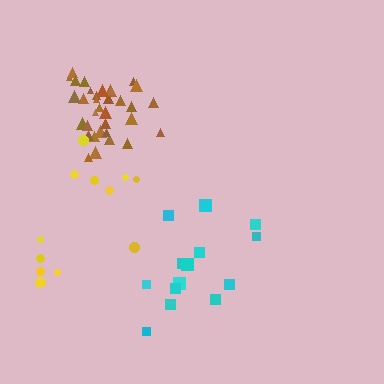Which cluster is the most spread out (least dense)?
Yellow.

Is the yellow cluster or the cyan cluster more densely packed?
Cyan.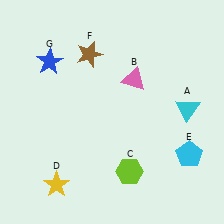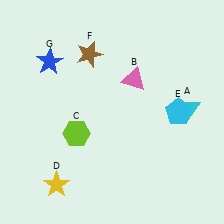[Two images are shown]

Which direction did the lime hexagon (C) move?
The lime hexagon (C) moved left.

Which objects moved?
The objects that moved are: the lime hexagon (C), the cyan pentagon (E).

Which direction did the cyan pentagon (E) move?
The cyan pentagon (E) moved up.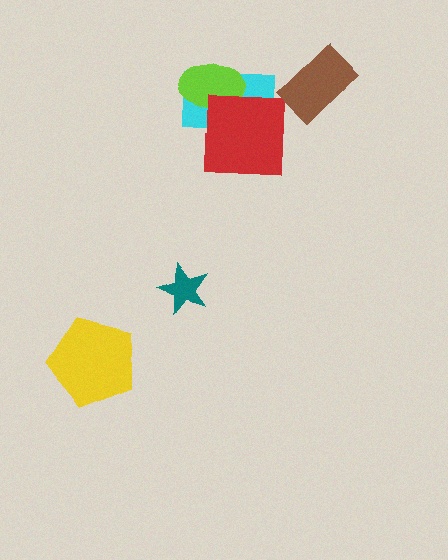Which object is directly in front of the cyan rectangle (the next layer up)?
The lime ellipse is directly in front of the cyan rectangle.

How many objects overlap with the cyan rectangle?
2 objects overlap with the cyan rectangle.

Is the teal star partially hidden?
No, no other shape covers it.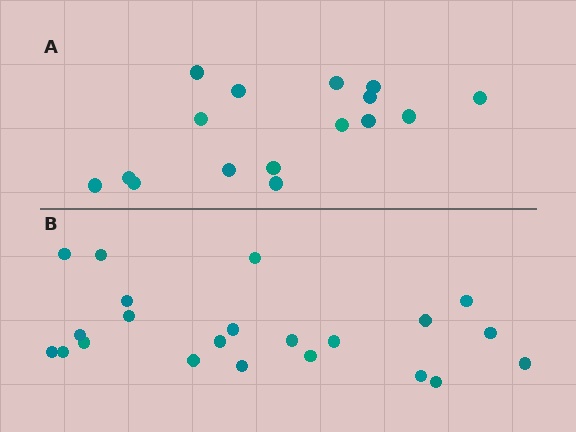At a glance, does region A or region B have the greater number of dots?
Region B (the bottom region) has more dots.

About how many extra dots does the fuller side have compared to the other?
Region B has about 6 more dots than region A.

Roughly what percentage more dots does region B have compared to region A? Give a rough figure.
About 40% more.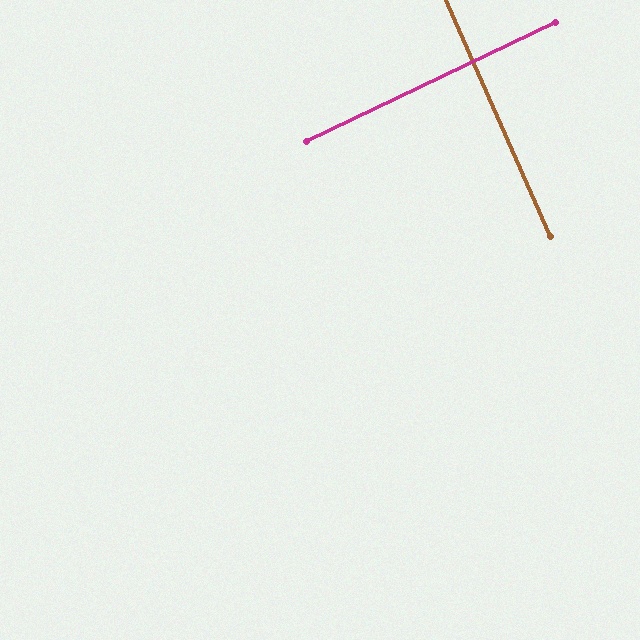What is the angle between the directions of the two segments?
Approximately 88 degrees.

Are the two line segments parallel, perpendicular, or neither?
Perpendicular — they meet at approximately 88°.